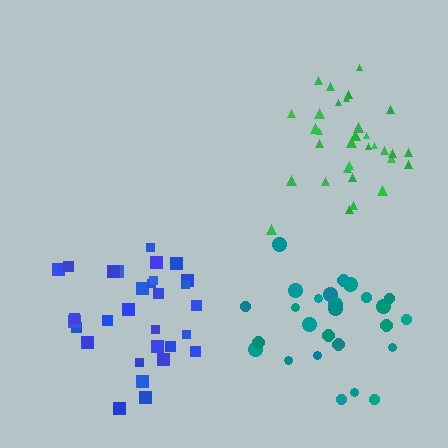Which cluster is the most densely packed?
Green.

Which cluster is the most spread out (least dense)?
Teal.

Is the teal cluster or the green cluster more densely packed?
Green.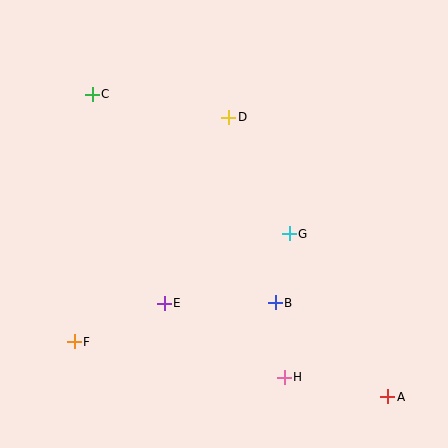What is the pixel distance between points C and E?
The distance between C and E is 221 pixels.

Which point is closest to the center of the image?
Point G at (289, 234) is closest to the center.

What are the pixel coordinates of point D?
Point D is at (229, 117).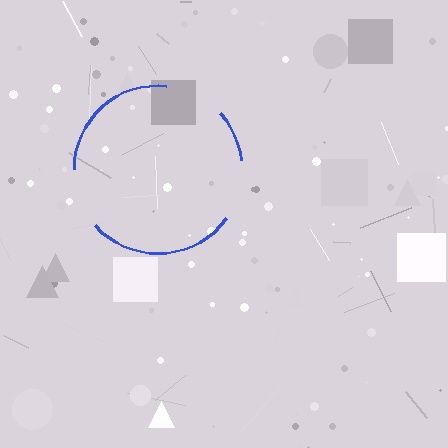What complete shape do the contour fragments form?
The contour fragments form a circle.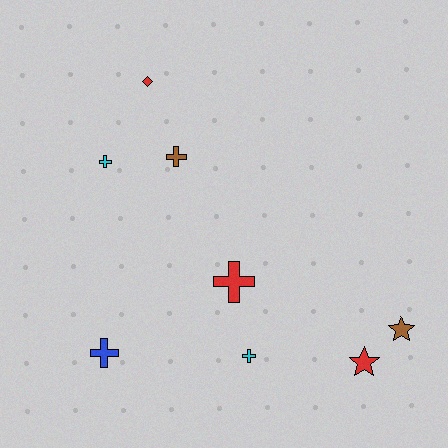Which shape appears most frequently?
Cross, with 5 objects.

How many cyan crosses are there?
There are 2 cyan crosses.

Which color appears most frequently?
Red, with 3 objects.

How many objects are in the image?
There are 8 objects.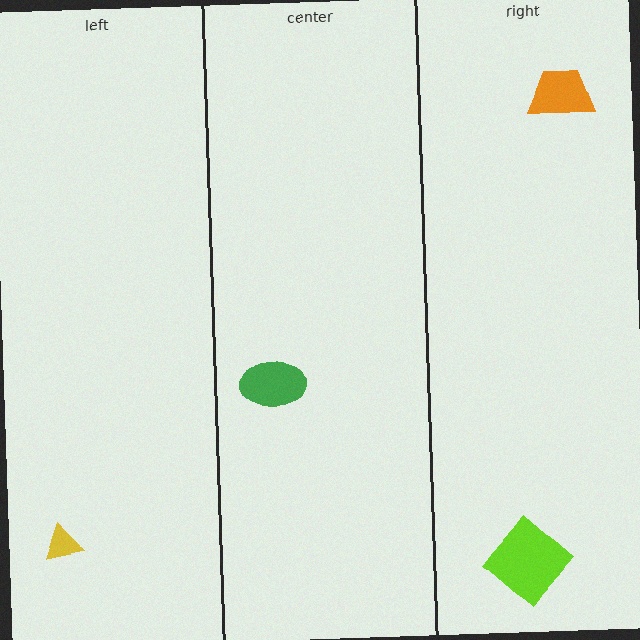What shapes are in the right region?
The orange trapezoid, the lime diamond.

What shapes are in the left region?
The yellow triangle.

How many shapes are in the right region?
2.